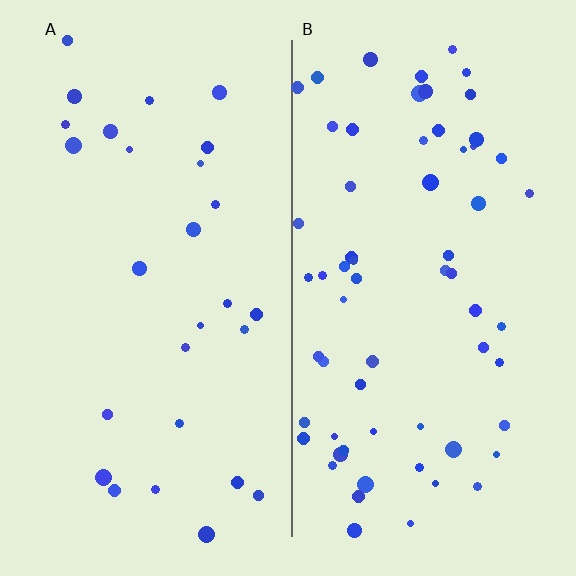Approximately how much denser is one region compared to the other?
Approximately 2.3× — region B over region A.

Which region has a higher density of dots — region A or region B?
B (the right).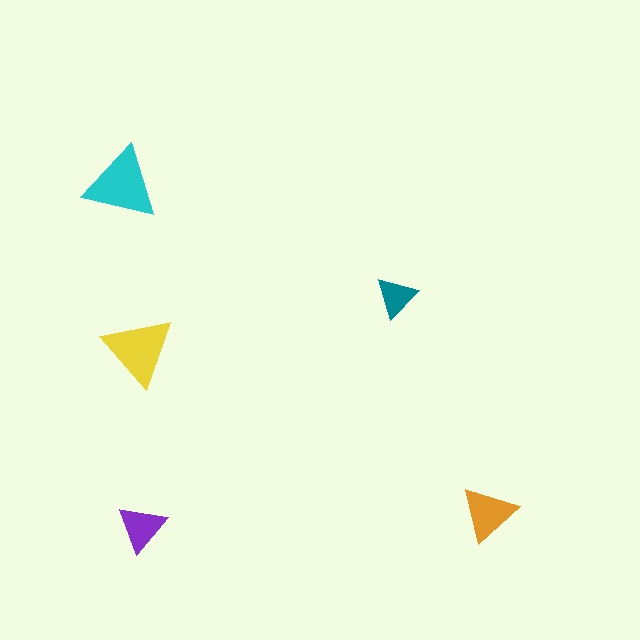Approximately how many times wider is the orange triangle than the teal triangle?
About 1.5 times wider.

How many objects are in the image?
There are 5 objects in the image.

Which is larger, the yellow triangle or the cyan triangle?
The cyan one.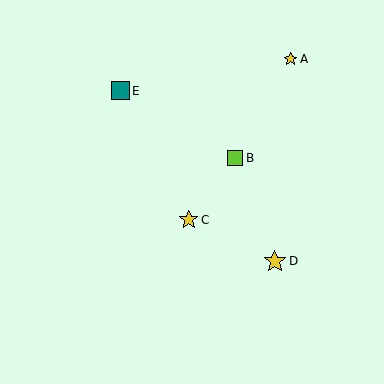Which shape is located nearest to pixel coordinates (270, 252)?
The yellow star (labeled D) at (275, 261) is nearest to that location.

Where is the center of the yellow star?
The center of the yellow star is at (189, 220).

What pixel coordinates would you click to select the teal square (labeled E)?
Click at (121, 91) to select the teal square E.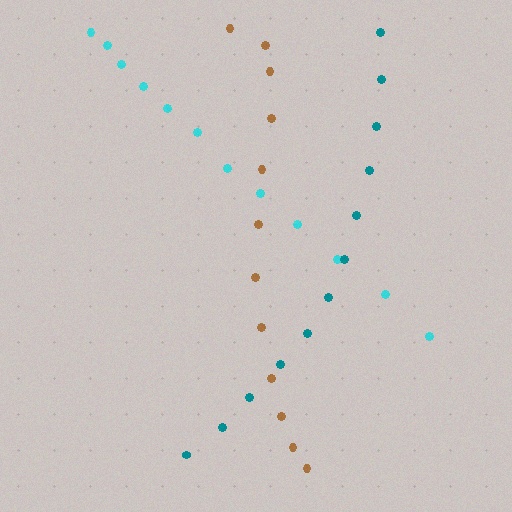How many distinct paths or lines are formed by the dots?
There are 3 distinct paths.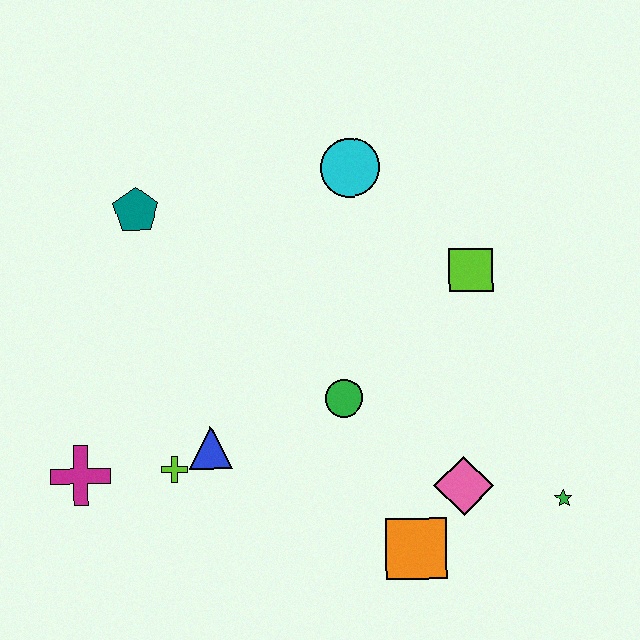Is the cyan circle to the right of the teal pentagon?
Yes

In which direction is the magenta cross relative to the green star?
The magenta cross is to the left of the green star.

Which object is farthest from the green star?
The teal pentagon is farthest from the green star.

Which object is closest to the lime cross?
The blue triangle is closest to the lime cross.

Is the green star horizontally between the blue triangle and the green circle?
No